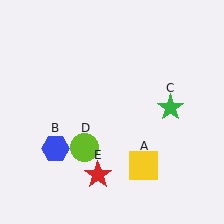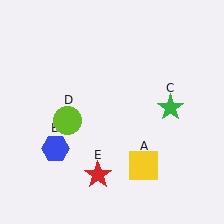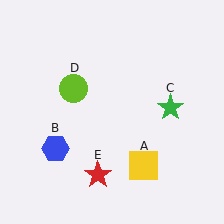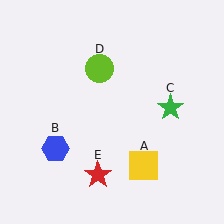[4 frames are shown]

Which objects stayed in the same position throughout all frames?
Yellow square (object A) and blue hexagon (object B) and green star (object C) and red star (object E) remained stationary.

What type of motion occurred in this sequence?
The lime circle (object D) rotated clockwise around the center of the scene.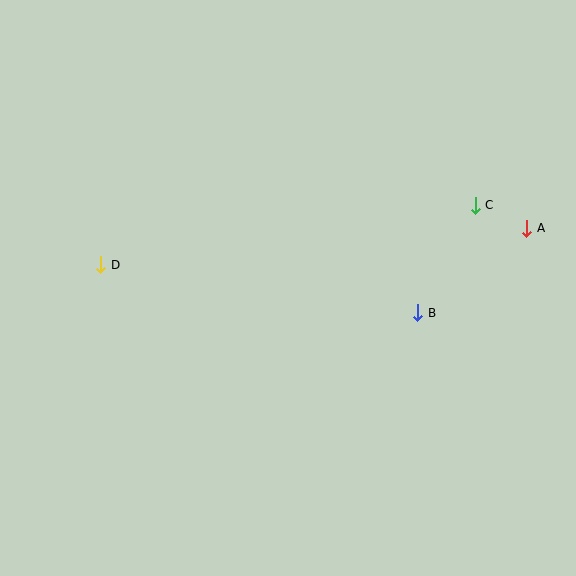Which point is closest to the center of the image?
Point B at (418, 313) is closest to the center.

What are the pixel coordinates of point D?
Point D is at (101, 265).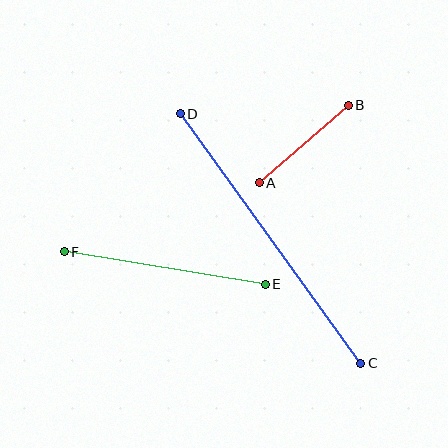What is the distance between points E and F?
The distance is approximately 204 pixels.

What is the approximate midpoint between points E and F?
The midpoint is at approximately (165, 268) pixels.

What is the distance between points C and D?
The distance is approximately 308 pixels.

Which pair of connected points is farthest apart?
Points C and D are farthest apart.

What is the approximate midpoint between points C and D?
The midpoint is at approximately (271, 239) pixels.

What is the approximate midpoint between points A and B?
The midpoint is at approximately (304, 144) pixels.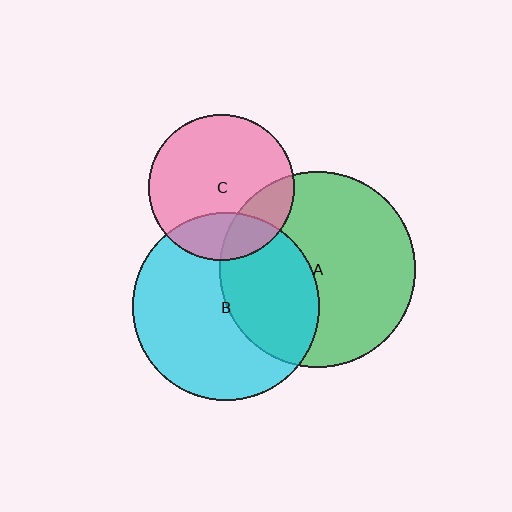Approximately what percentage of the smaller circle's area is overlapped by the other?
Approximately 40%.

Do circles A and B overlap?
Yes.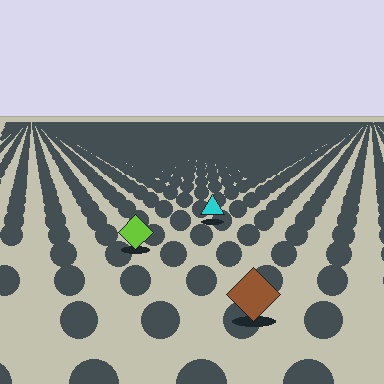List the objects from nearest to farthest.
From nearest to farthest: the brown diamond, the lime diamond, the cyan triangle.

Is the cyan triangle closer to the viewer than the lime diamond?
No. The lime diamond is closer — you can tell from the texture gradient: the ground texture is coarser near it.